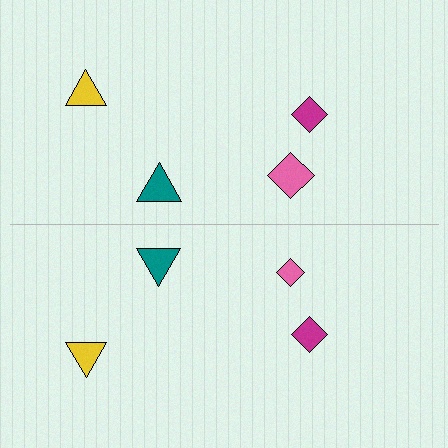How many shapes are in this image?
There are 8 shapes in this image.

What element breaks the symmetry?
The pink diamond on the bottom side has a different size than its mirror counterpart.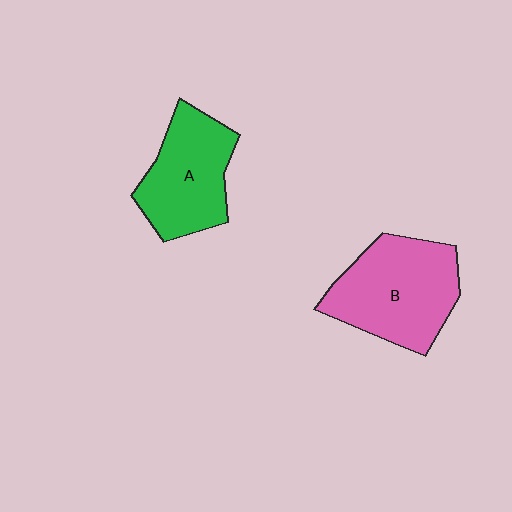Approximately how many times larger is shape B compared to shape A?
Approximately 1.2 times.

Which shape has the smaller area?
Shape A (green).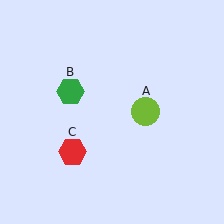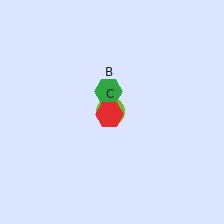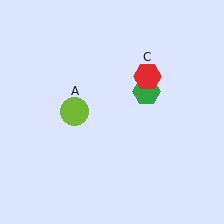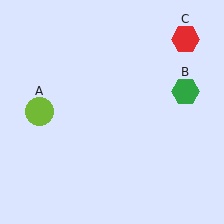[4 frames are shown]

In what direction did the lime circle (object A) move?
The lime circle (object A) moved left.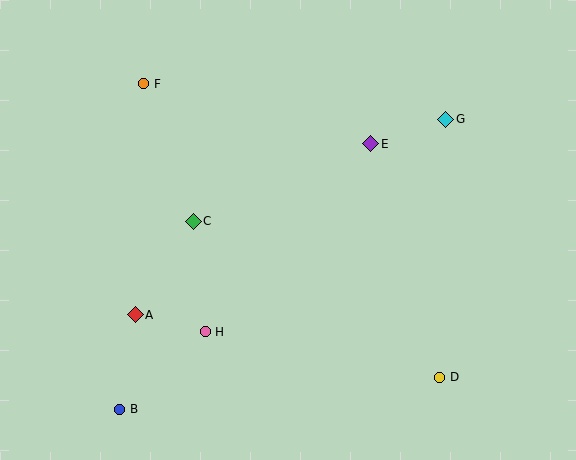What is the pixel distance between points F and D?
The distance between F and D is 417 pixels.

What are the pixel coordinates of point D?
Point D is at (440, 377).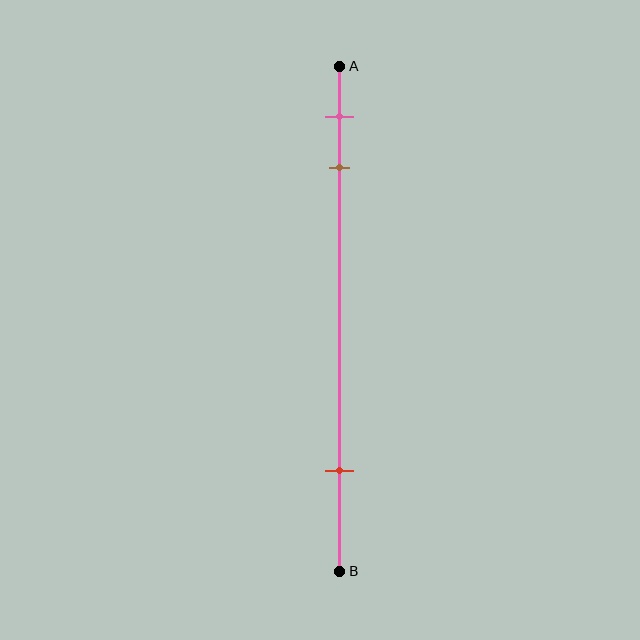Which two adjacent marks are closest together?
The pink and brown marks are the closest adjacent pair.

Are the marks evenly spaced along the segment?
No, the marks are not evenly spaced.